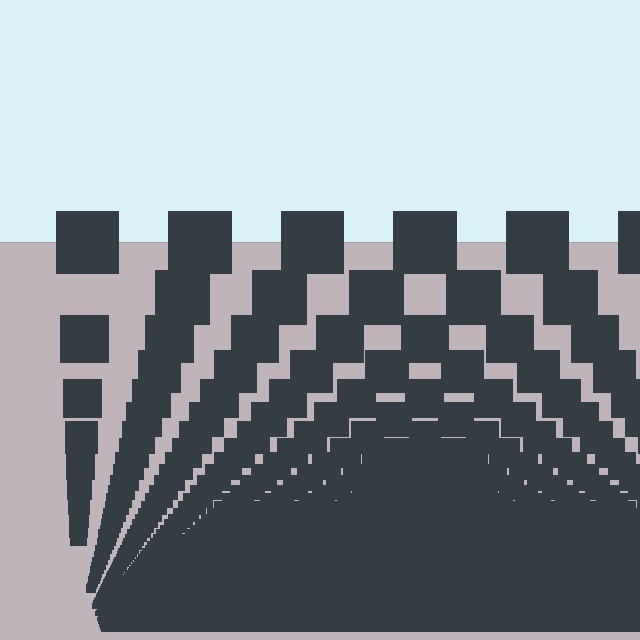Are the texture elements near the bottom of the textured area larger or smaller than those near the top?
Smaller. The gradient is inverted — elements near the bottom are smaller and denser.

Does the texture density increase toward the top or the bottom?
Density increases toward the bottom.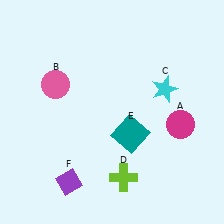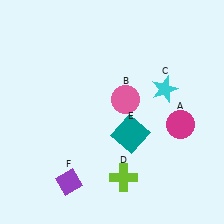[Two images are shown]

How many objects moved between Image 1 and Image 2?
1 object moved between the two images.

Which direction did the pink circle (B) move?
The pink circle (B) moved right.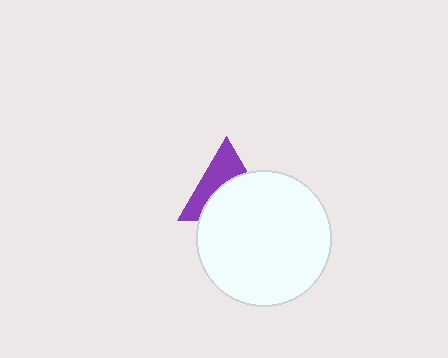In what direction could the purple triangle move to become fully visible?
The purple triangle could move up. That would shift it out from behind the white circle entirely.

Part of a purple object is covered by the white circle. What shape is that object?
It is a triangle.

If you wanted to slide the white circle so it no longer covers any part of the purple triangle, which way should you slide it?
Slide it down — that is the most direct way to separate the two shapes.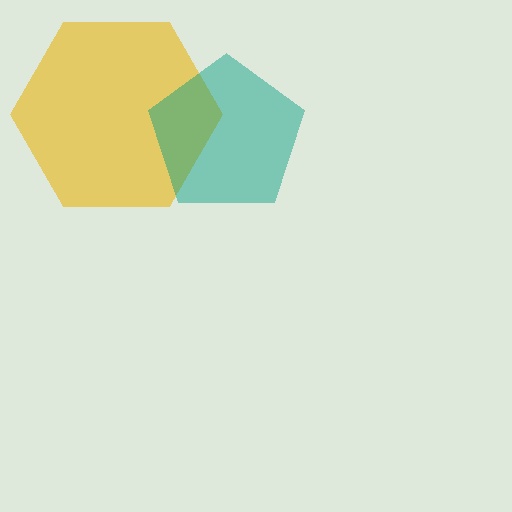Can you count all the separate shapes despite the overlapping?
Yes, there are 2 separate shapes.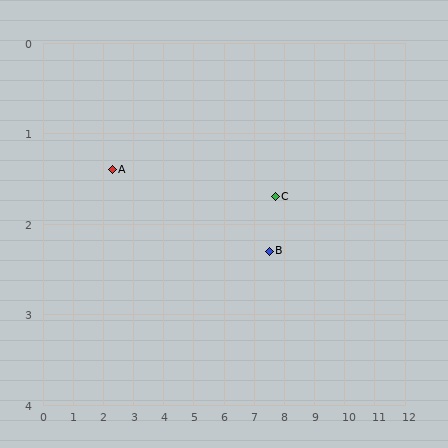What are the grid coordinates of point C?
Point C is at approximately (7.7, 1.7).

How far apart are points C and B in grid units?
Points C and B are about 0.6 grid units apart.